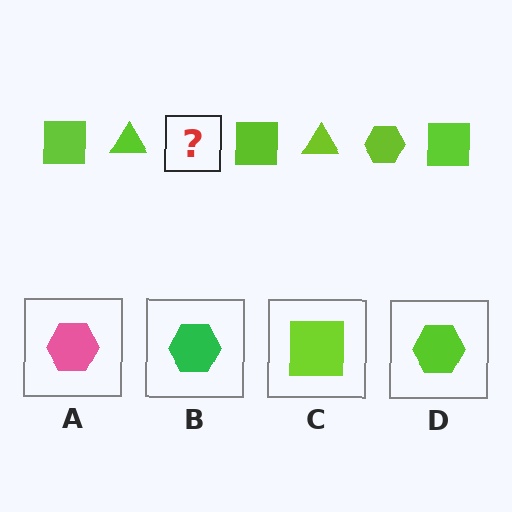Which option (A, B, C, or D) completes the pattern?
D.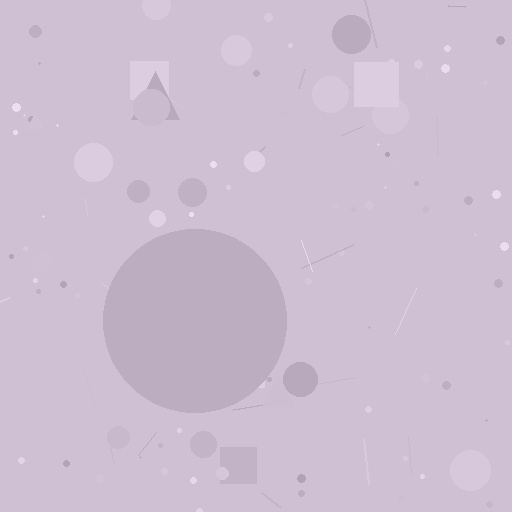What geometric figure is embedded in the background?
A circle is embedded in the background.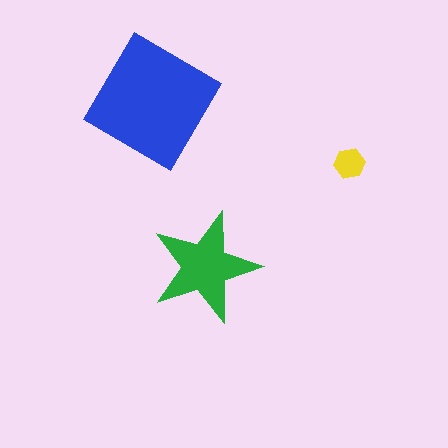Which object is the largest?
The blue diamond.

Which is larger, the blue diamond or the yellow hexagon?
The blue diamond.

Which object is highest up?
The blue diamond is topmost.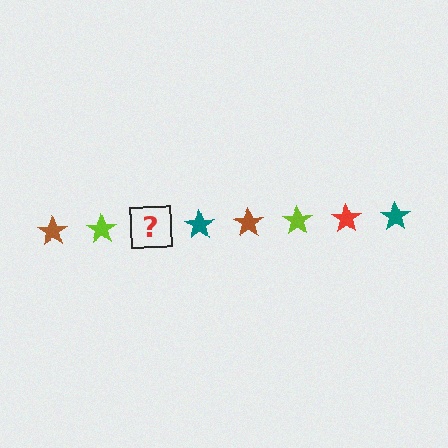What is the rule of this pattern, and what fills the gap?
The rule is that the pattern cycles through brown, lime, red, teal stars. The gap should be filled with a red star.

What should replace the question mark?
The question mark should be replaced with a red star.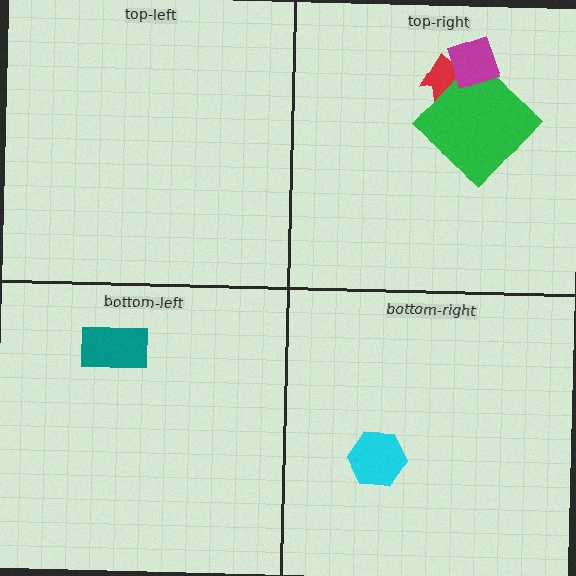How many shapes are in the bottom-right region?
1.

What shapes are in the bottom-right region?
The cyan hexagon.